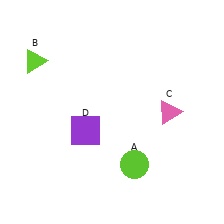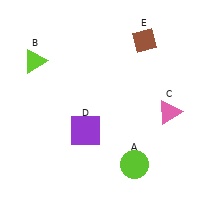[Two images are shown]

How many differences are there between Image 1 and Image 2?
There is 1 difference between the two images.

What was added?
A brown diamond (E) was added in Image 2.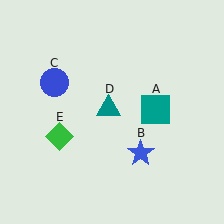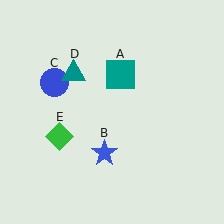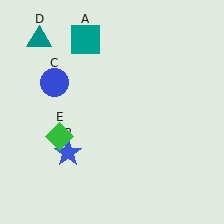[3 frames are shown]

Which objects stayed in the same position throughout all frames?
Blue circle (object C) and green diamond (object E) remained stationary.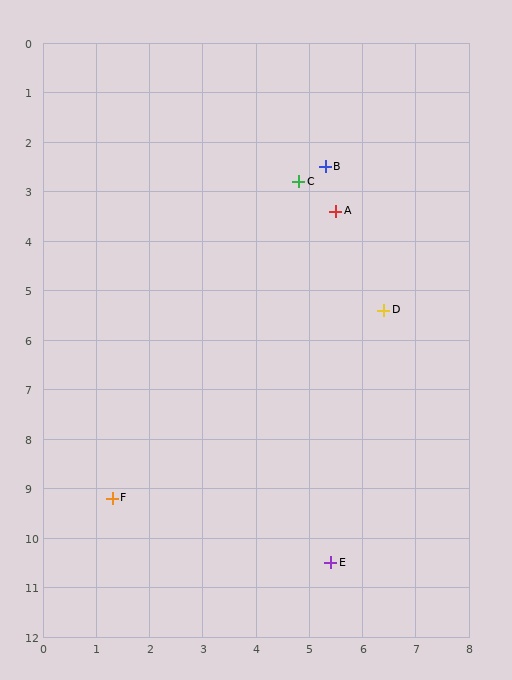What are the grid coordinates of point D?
Point D is at approximately (6.4, 5.4).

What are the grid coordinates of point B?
Point B is at approximately (5.3, 2.5).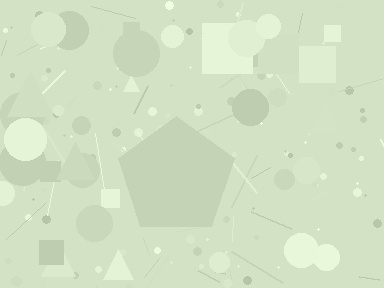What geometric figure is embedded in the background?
A pentagon is embedded in the background.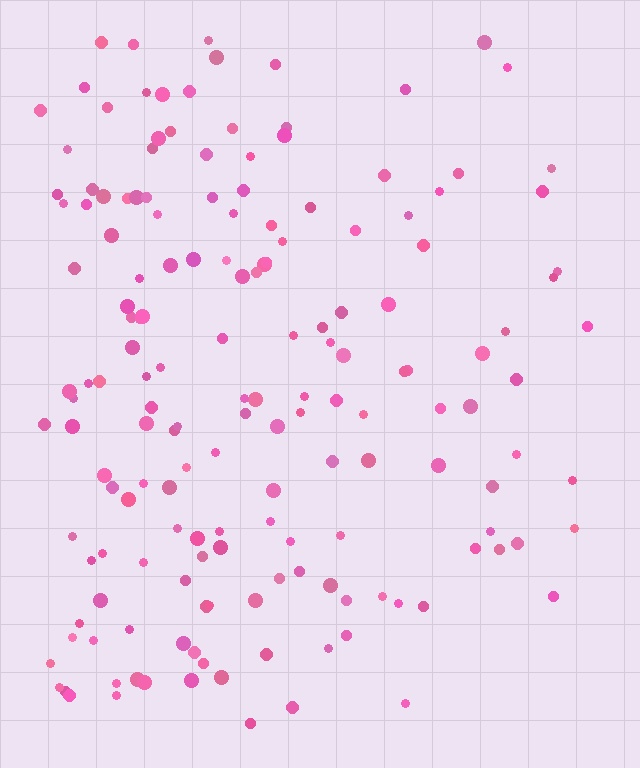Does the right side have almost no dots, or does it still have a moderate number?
Still a moderate number, just noticeably fewer than the left.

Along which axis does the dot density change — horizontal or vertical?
Horizontal.